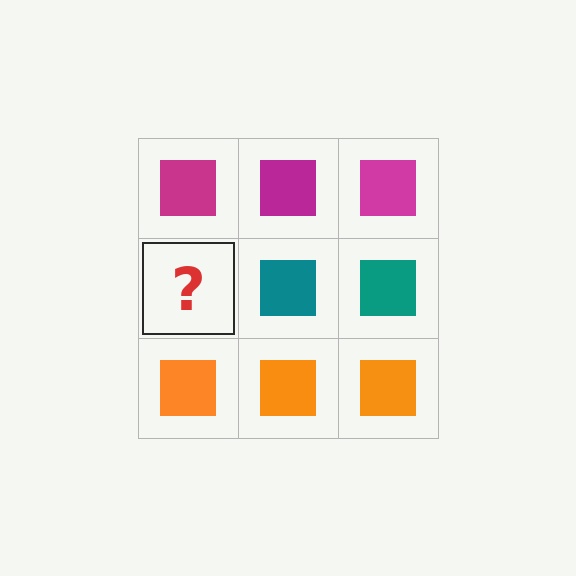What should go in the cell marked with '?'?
The missing cell should contain a teal square.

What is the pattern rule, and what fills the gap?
The rule is that each row has a consistent color. The gap should be filled with a teal square.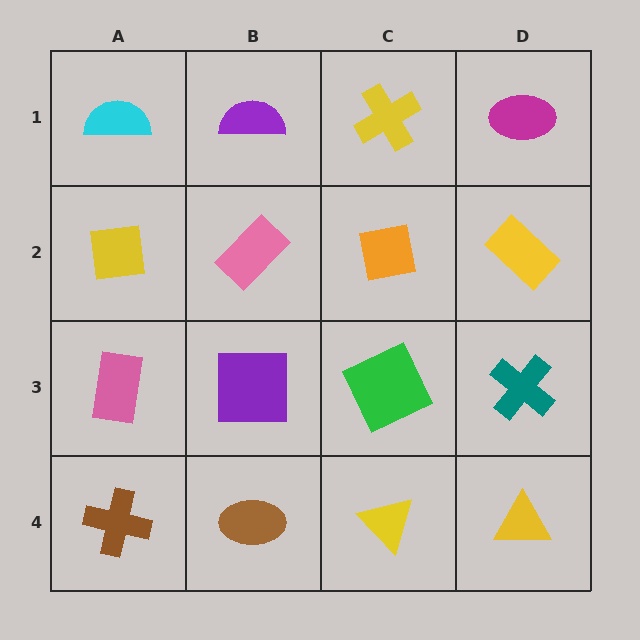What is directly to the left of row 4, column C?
A brown ellipse.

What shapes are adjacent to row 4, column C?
A green square (row 3, column C), a brown ellipse (row 4, column B), a yellow triangle (row 4, column D).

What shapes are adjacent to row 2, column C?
A yellow cross (row 1, column C), a green square (row 3, column C), a pink rectangle (row 2, column B), a yellow rectangle (row 2, column D).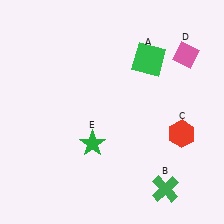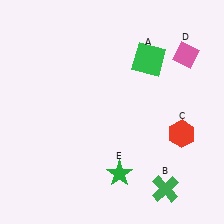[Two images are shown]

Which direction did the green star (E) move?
The green star (E) moved down.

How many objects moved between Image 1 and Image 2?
1 object moved between the two images.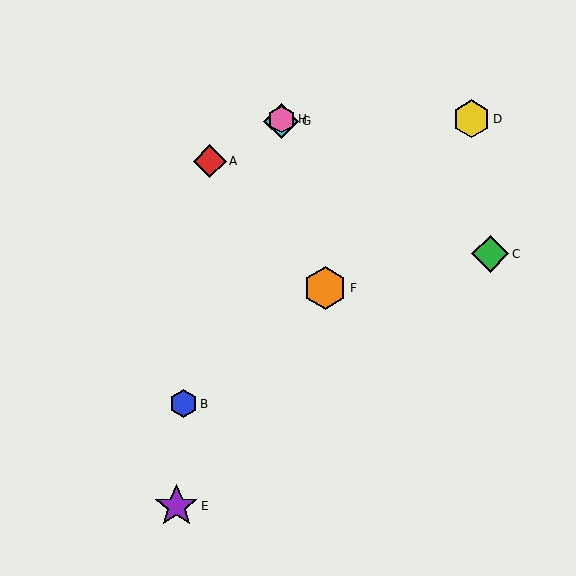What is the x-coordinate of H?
Object H is at x≈281.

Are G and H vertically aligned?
Yes, both are at x≈281.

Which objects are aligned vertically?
Objects G, H are aligned vertically.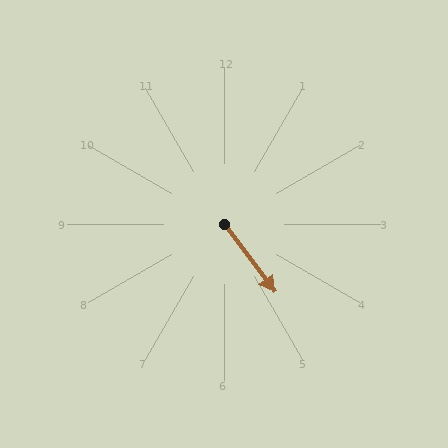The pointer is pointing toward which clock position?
Roughly 5 o'clock.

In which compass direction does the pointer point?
Southeast.